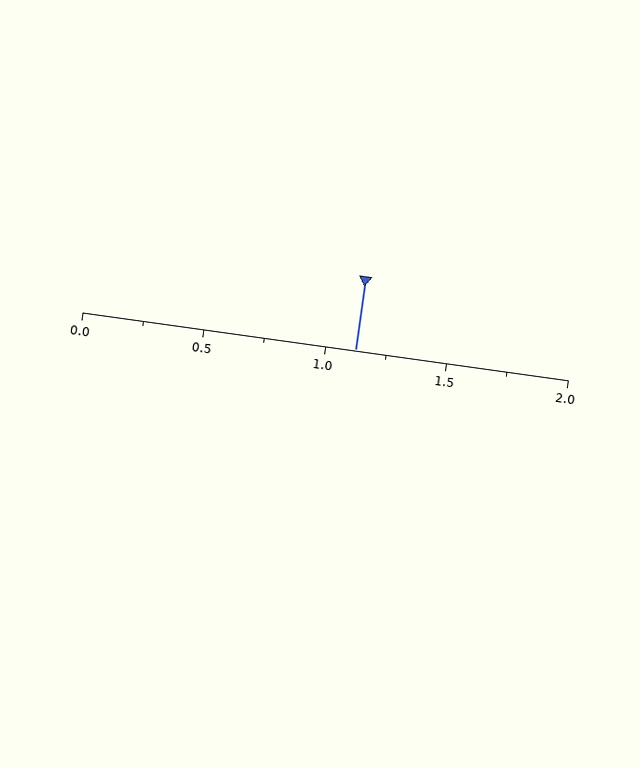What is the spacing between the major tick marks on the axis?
The major ticks are spaced 0.5 apart.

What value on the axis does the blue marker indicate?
The marker indicates approximately 1.12.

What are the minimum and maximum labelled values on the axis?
The axis runs from 0.0 to 2.0.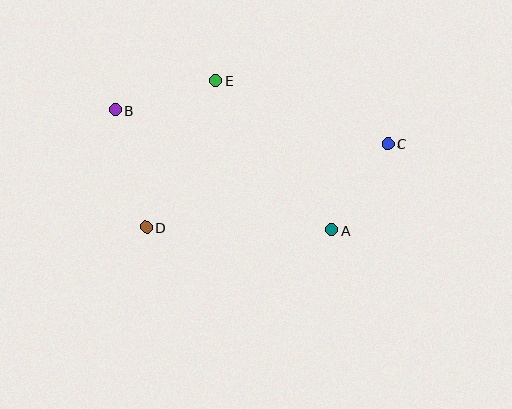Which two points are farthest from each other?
Points B and C are farthest from each other.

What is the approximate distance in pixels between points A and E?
The distance between A and E is approximately 189 pixels.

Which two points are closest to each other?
Points A and C are closest to each other.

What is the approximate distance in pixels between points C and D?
The distance between C and D is approximately 256 pixels.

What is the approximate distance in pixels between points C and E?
The distance between C and E is approximately 183 pixels.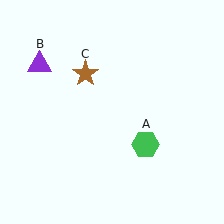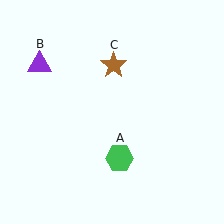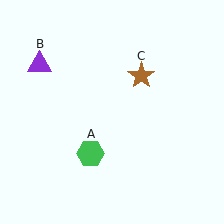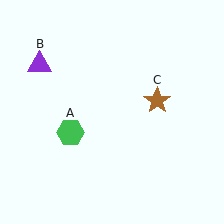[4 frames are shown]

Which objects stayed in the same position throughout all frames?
Purple triangle (object B) remained stationary.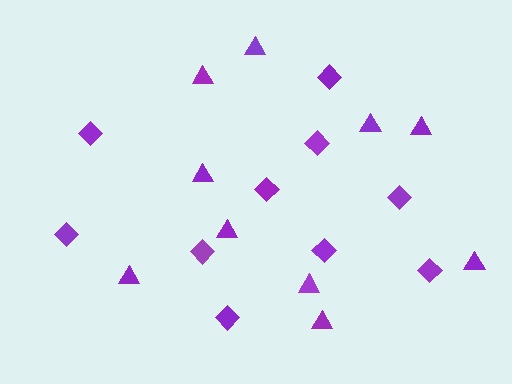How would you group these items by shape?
There are 2 groups: one group of diamonds (10) and one group of triangles (10).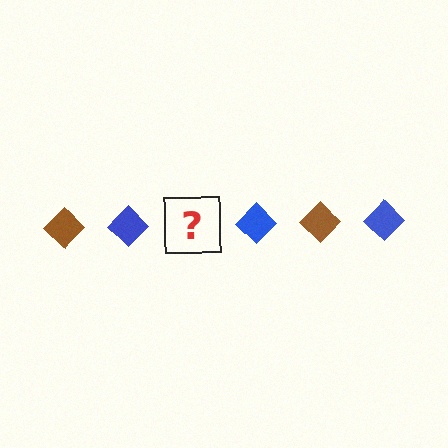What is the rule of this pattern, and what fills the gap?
The rule is that the pattern cycles through brown, blue diamonds. The gap should be filled with a brown diamond.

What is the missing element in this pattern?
The missing element is a brown diamond.